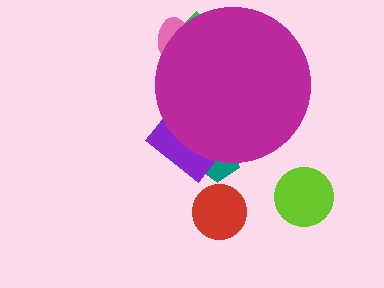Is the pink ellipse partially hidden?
Yes, the pink ellipse is partially hidden behind the magenta circle.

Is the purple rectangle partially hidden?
Yes, the purple rectangle is partially hidden behind the magenta circle.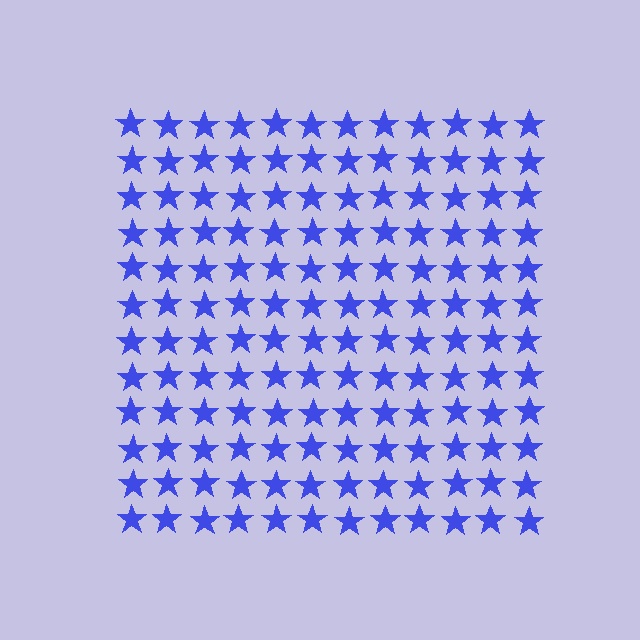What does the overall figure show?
The overall figure shows a square.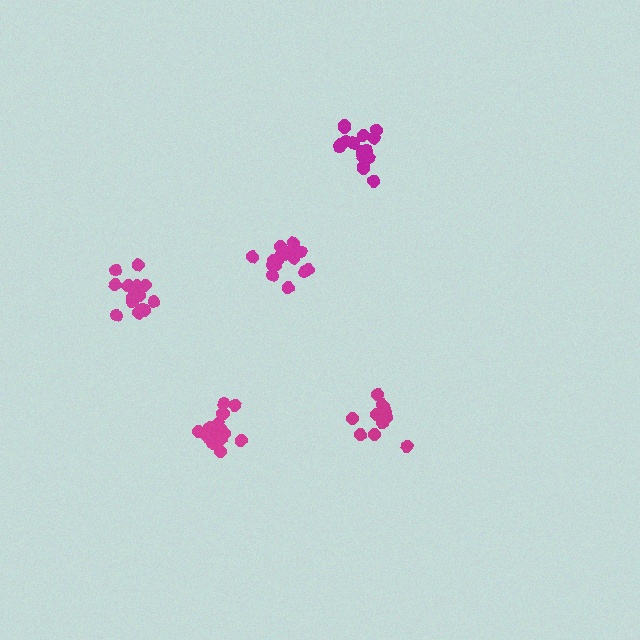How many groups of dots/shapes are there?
There are 5 groups.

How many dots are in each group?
Group 1: 16 dots, Group 2: 18 dots, Group 3: 16 dots, Group 4: 13 dots, Group 5: 15 dots (78 total).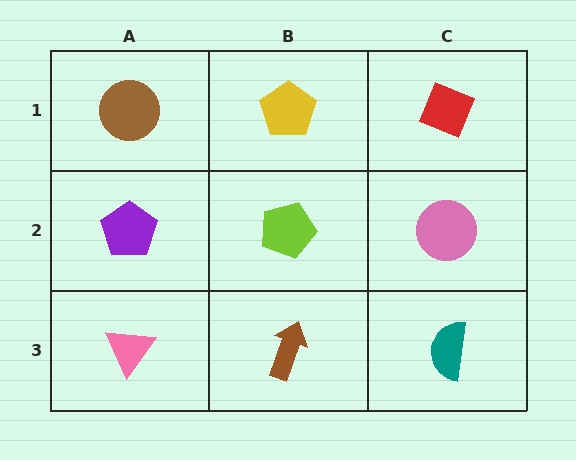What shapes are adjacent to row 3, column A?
A purple pentagon (row 2, column A), a brown arrow (row 3, column B).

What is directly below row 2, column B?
A brown arrow.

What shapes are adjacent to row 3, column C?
A pink circle (row 2, column C), a brown arrow (row 3, column B).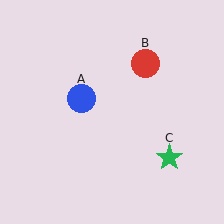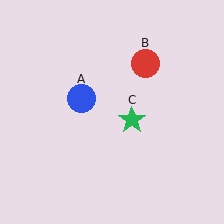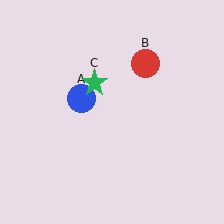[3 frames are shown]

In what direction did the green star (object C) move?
The green star (object C) moved up and to the left.